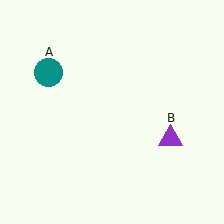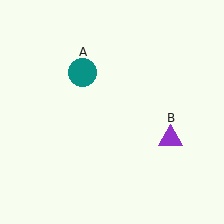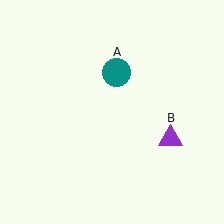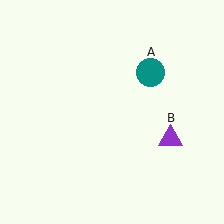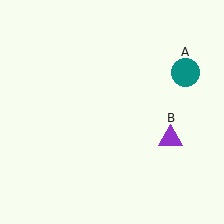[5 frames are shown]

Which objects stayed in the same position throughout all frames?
Purple triangle (object B) remained stationary.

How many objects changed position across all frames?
1 object changed position: teal circle (object A).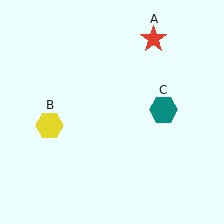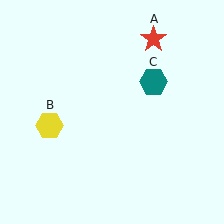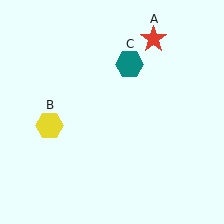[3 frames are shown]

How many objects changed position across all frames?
1 object changed position: teal hexagon (object C).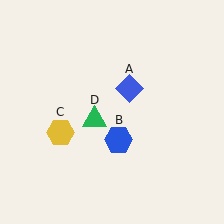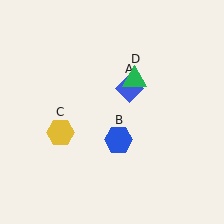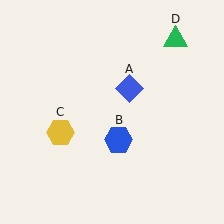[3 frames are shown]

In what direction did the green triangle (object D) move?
The green triangle (object D) moved up and to the right.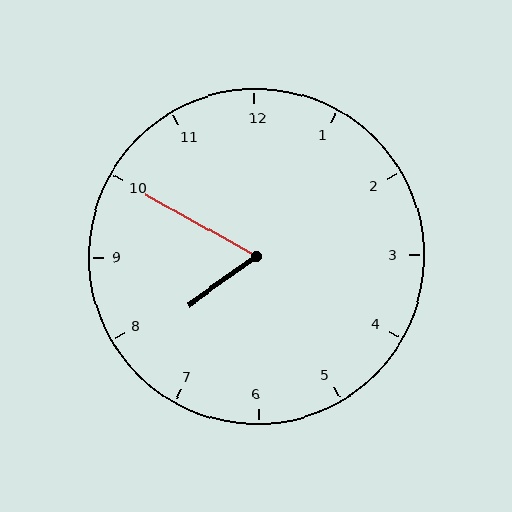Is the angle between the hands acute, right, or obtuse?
It is acute.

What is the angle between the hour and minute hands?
Approximately 65 degrees.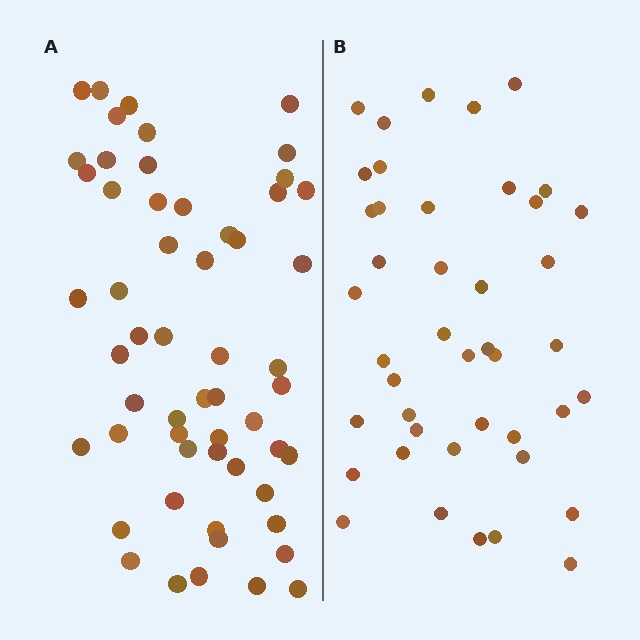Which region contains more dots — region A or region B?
Region A (the left region) has more dots.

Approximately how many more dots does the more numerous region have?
Region A has approximately 15 more dots than region B.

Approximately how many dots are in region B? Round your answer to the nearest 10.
About 40 dots. (The exact count is 43, which rounds to 40.)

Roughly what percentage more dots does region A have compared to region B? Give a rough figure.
About 30% more.